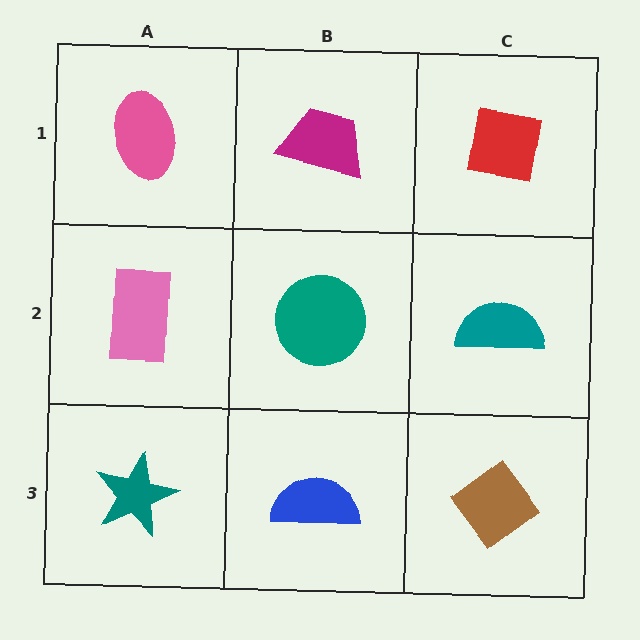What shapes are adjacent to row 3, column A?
A pink rectangle (row 2, column A), a blue semicircle (row 3, column B).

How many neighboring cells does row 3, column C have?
2.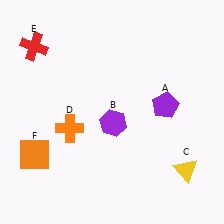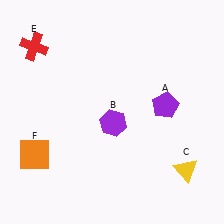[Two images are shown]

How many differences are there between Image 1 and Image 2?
There is 1 difference between the two images.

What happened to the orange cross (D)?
The orange cross (D) was removed in Image 2. It was in the bottom-left area of Image 1.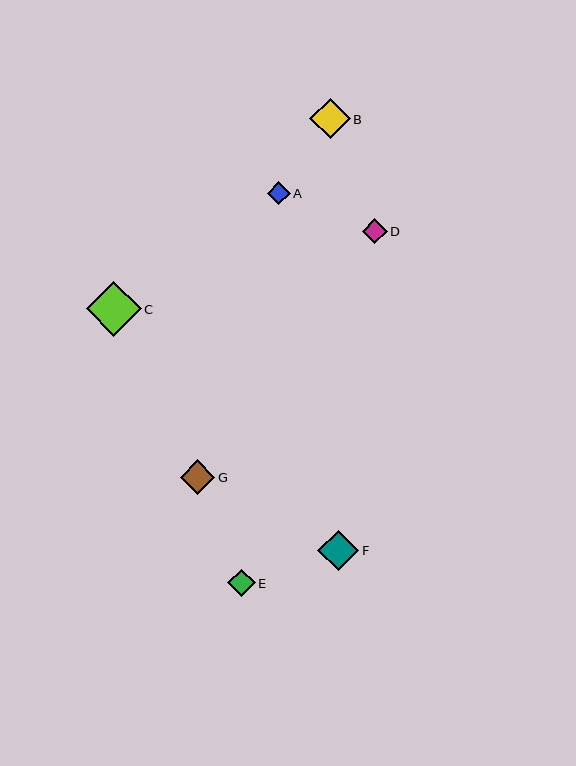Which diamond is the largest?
Diamond C is the largest with a size of approximately 55 pixels.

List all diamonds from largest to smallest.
From largest to smallest: C, F, B, G, E, D, A.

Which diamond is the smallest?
Diamond A is the smallest with a size of approximately 23 pixels.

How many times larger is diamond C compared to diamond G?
Diamond C is approximately 1.6 times the size of diamond G.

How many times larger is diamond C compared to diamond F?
Diamond C is approximately 1.3 times the size of diamond F.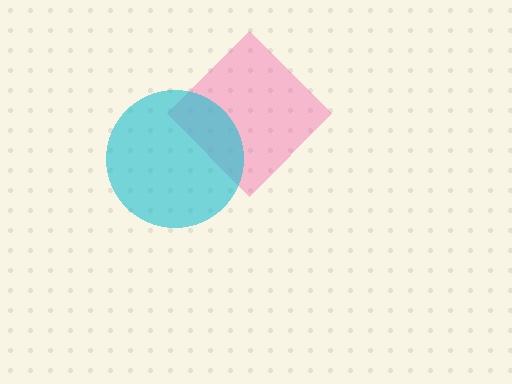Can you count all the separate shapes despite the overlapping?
Yes, there are 2 separate shapes.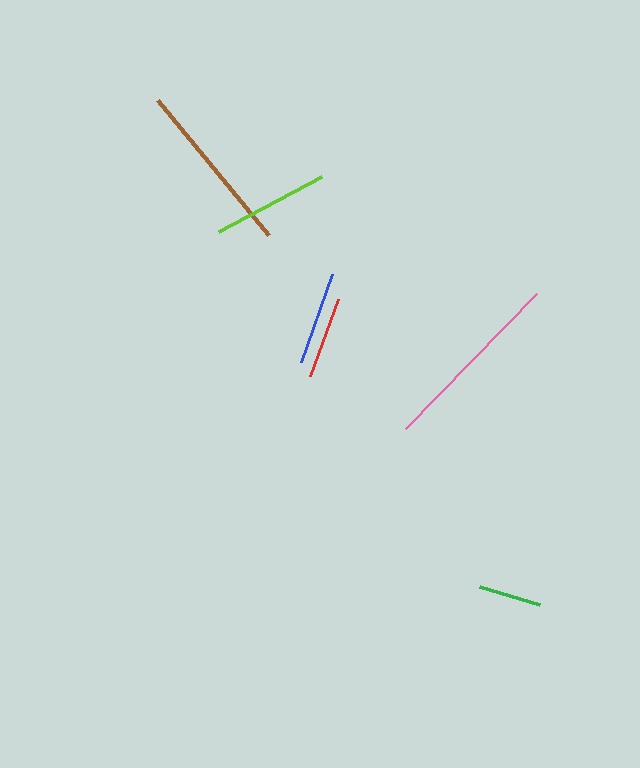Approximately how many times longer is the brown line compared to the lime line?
The brown line is approximately 1.5 times the length of the lime line.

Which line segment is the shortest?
The green line is the shortest at approximately 63 pixels.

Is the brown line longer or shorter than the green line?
The brown line is longer than the green line.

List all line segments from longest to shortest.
From longest to shortest: pink, brown, lime, blue, red, green.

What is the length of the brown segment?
The brown segment is approximately 175 pixels long.